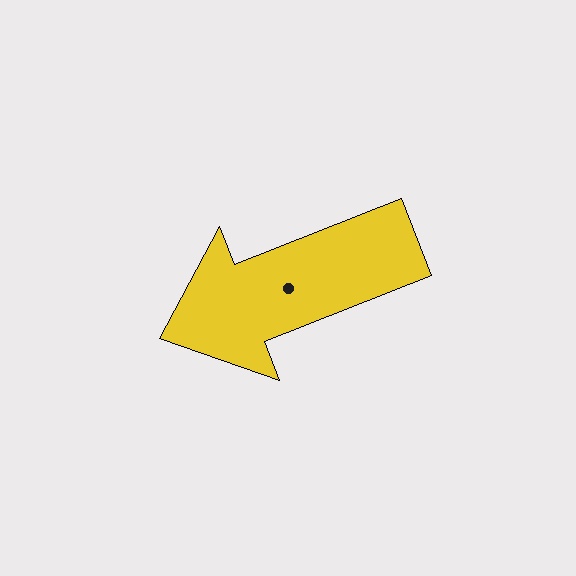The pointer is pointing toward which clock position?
Roughly 8 o'clock.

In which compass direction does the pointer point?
West.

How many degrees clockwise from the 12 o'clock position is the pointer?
Approximately 248 degrees.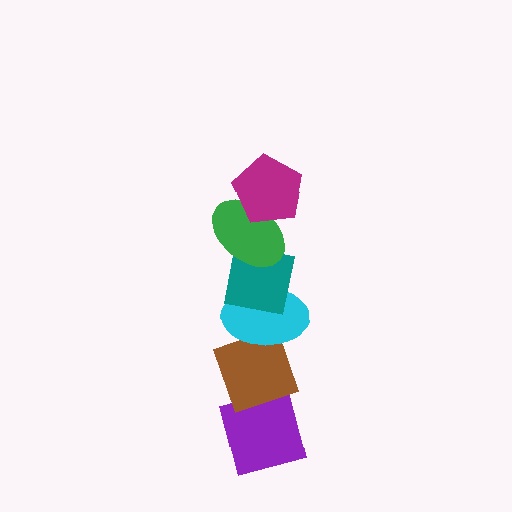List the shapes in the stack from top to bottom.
From top to bottom: the magenta pentagon, the green ellipse, the teal square, the cyan ellipse, the brown diamond, the purple square.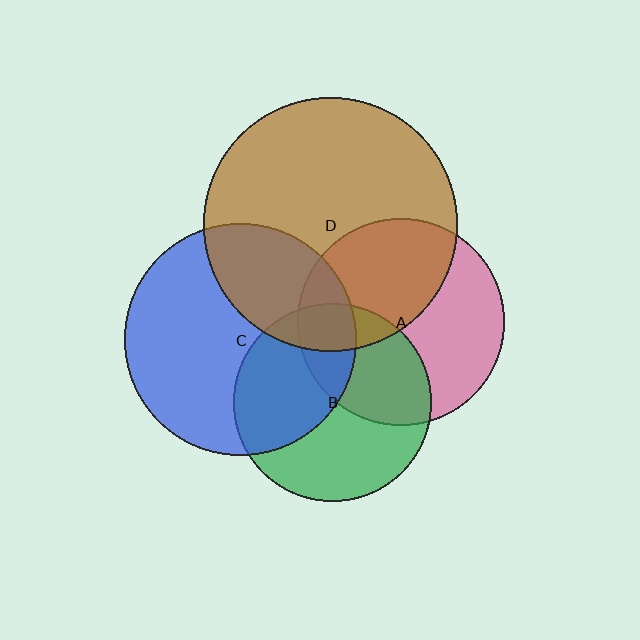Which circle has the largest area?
Circle D (brown).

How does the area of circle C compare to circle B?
Approximately 1.4 times.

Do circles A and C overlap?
Yes.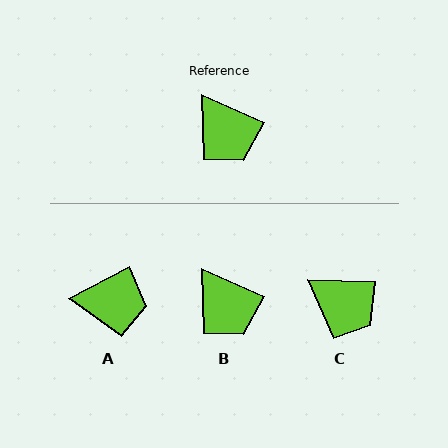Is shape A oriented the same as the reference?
No, it is off by about 52 degrees.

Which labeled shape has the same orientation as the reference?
B.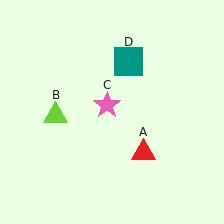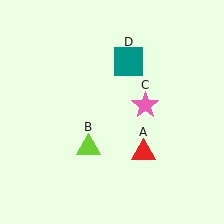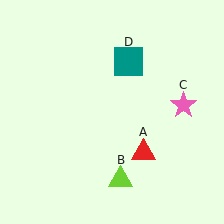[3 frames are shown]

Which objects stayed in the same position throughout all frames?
Red triangle (object A) and teal square (object D) remained stationary.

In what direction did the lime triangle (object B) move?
The lime triangle (object B) moved down and to the right.